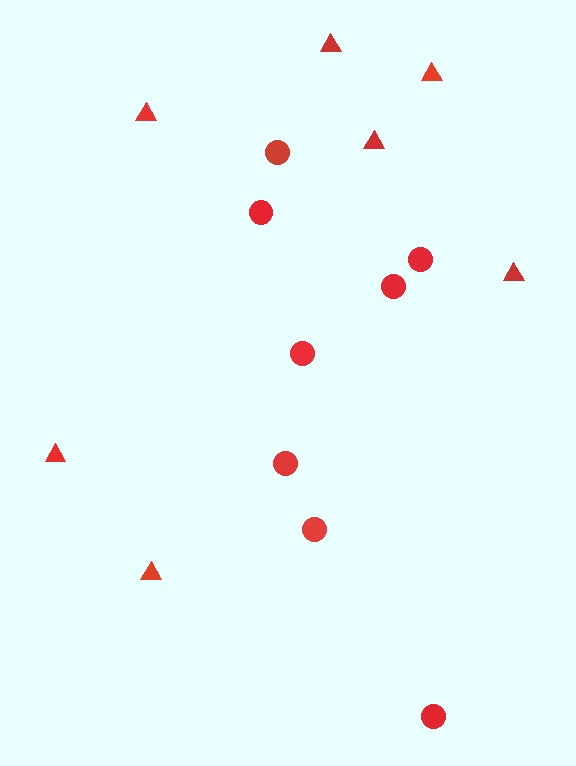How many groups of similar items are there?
There are 2 groups: one group of circles (8) and one group of triangles (7).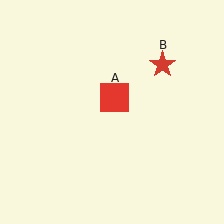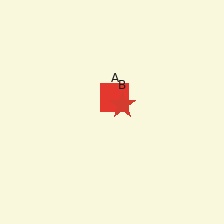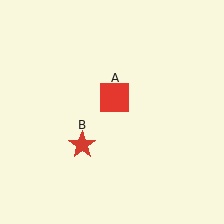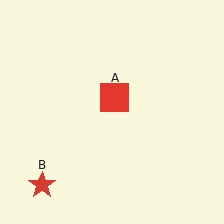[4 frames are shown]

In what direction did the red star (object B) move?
The red star (object B) moved down and to the left.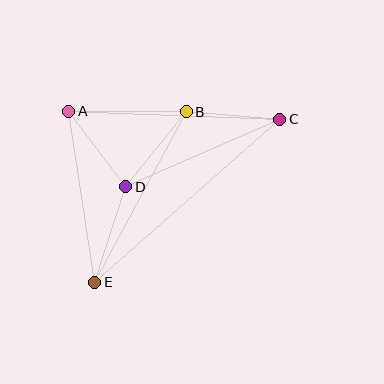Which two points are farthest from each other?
Points C and E are farthest from each other.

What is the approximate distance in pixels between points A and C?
The distance between A and C is approximately 211 pixels.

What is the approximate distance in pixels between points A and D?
The distance between A and D is approximately 95 pixels.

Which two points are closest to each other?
Points B and C are closest to each other.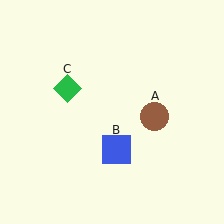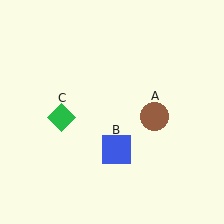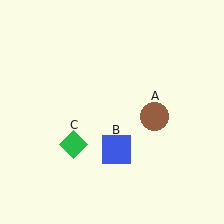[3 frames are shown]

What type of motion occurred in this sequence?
The green diamond (object C) rotated counterclockwise around the center of the scene.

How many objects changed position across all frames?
1 object changed position: green diamond (object C).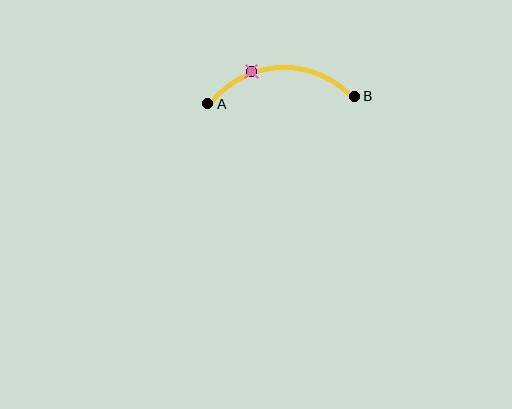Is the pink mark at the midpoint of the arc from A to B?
No. The pink mark lies on the arc but is closer to endpoint A. The arc midpoint would be at the point on the curve equidistant along the arc from both A and B.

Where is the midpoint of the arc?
The arc midpoint is the point on the curve farthest from the straight line joining A and B. It sits above that line.